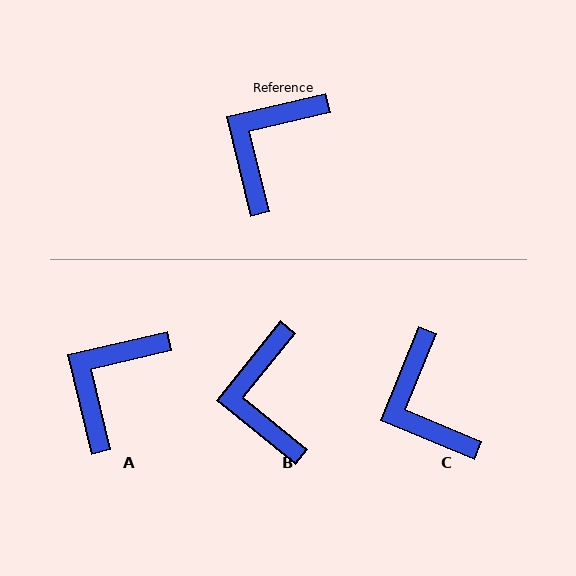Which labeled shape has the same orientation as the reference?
A.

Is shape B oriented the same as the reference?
No, it is off by about 38 degrees.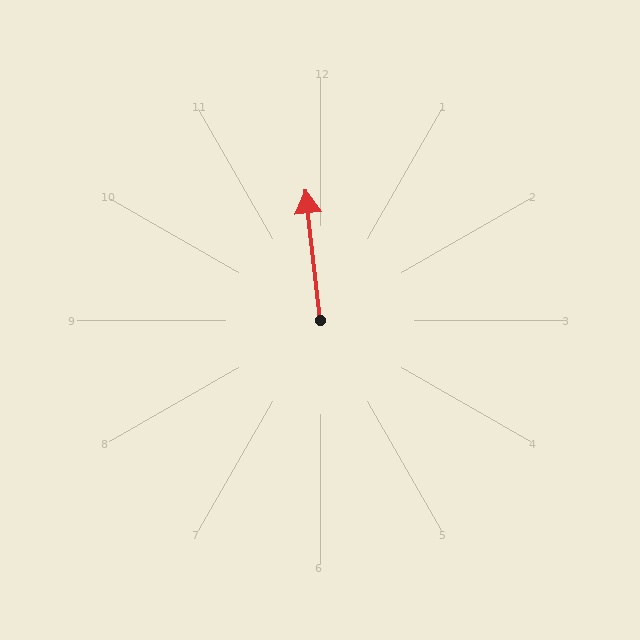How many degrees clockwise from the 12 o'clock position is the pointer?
Approximately 354 degrees.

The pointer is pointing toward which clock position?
Roughly 12 o'clock.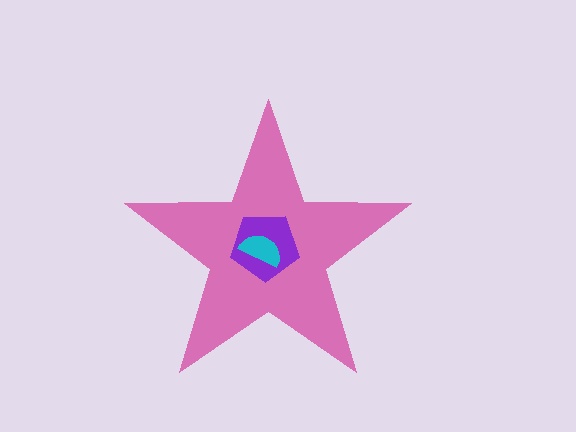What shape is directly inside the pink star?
The purple pentagon.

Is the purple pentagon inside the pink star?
Yes.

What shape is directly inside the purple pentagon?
The cyan semicircle.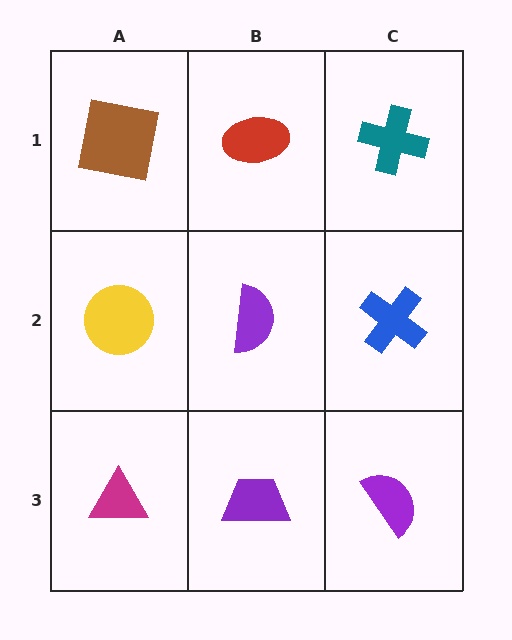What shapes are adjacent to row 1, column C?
A blue cross (row 2, column C), a red ellipse (row 1, column B).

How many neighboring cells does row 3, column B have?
3.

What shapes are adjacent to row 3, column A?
A yellow circle (row 2, column A), a purple trapezoid (row 3, column B).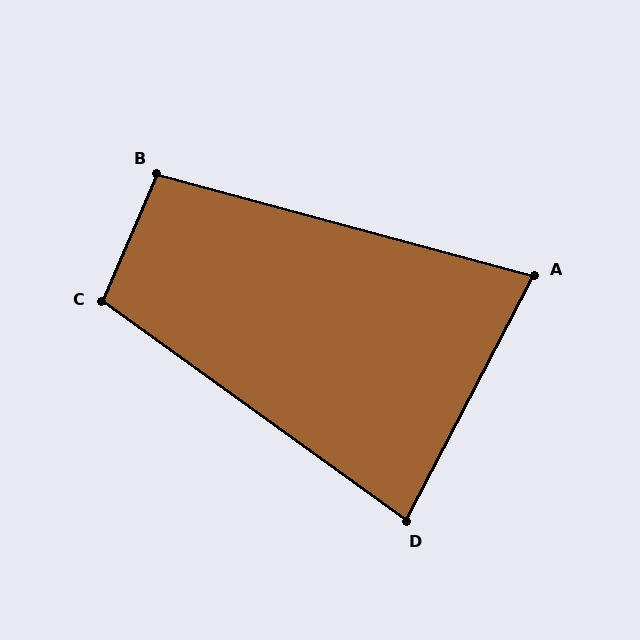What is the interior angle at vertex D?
Approximately 82 degrees (acute).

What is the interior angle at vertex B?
Approximately 98 degrees (obtuse).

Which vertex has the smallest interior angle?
A, at approximately 78 degrees.